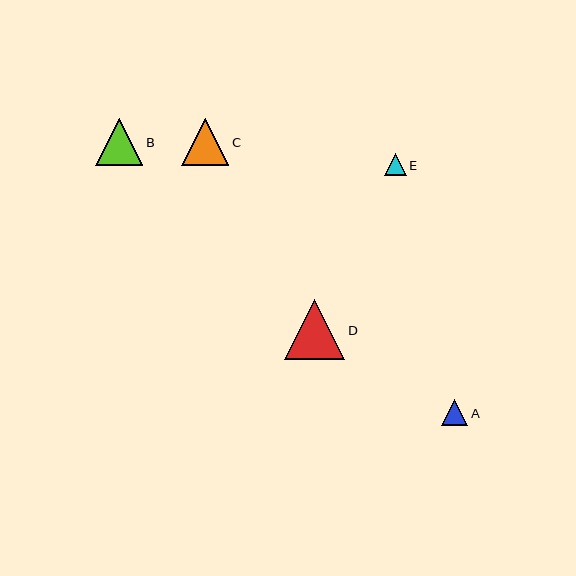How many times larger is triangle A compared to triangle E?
Triangle A is approximately 1.2 times the size of triangle E.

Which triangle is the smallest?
Triangle E is the smallest with a size of approximately 22 pixels.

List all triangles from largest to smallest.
From largest to smallest: D, C, B, A, E.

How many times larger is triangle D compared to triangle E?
Triangle D is approximately 2.8 times the size of triangle E.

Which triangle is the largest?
Triangle D is the largest with a size of approximately 60 pixels.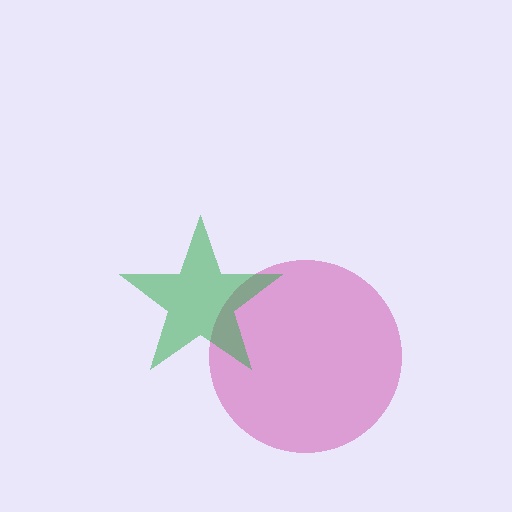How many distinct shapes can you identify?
There are 2 distinct shapes: a magenta circle, a green star.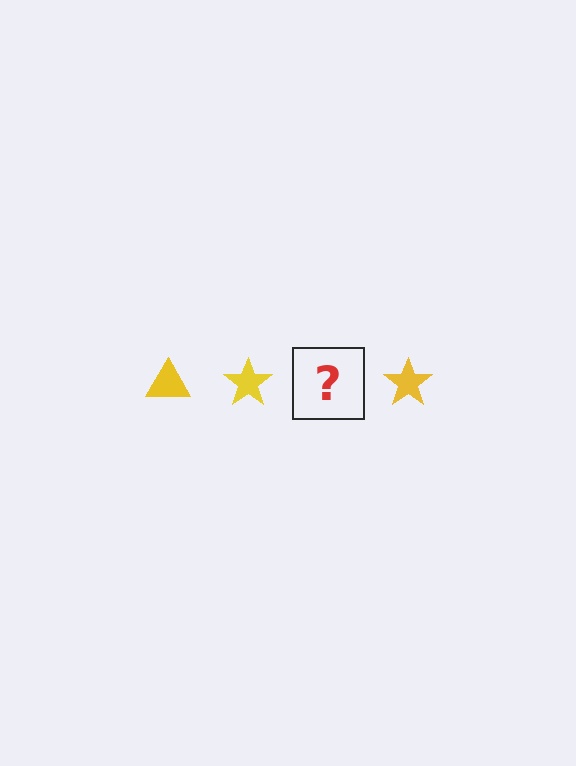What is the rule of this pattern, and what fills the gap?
The rule is that the pattern cycles through triangle, star shapes in yellow. The gap should be filled with a yellow triangle.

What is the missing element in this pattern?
The missing element is a yellow triangle.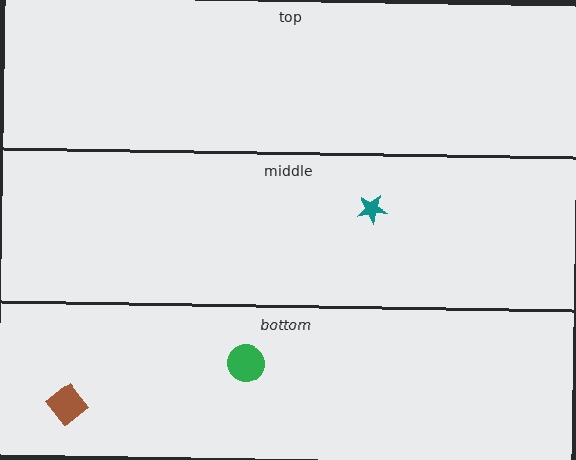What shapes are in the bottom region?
The brown diamond, the green circle.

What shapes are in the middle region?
The teal star.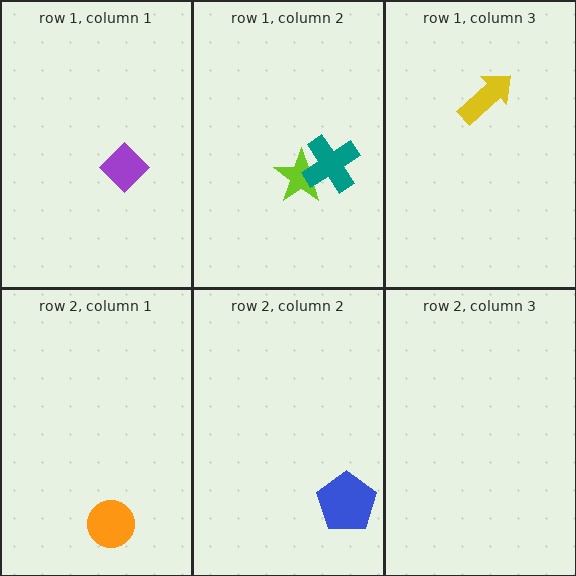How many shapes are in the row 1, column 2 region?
2.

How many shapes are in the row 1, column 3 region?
1.